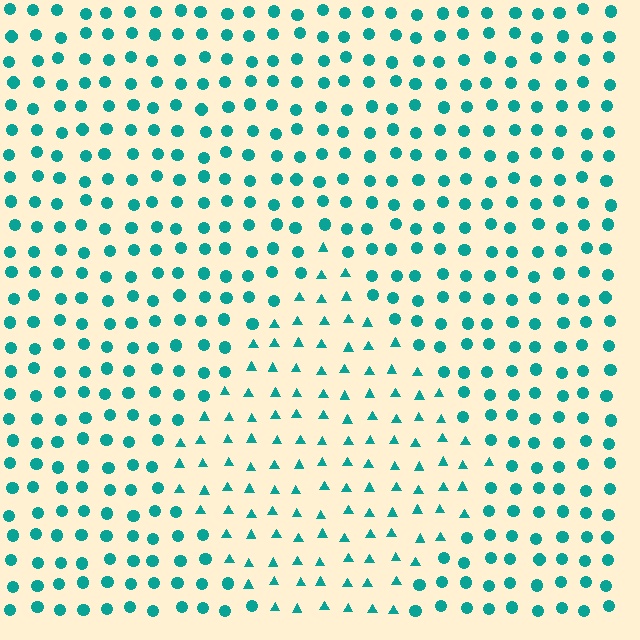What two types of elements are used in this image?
The image uses triangles inside the diamond region and circles outside it.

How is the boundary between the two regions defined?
The boundary is defined by a change in element shape: triangles inside vs. circles outside. All elements share the same color and spacing.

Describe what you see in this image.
The image is filled with small teal elements arranged in a uniform grid. A diamond-shaped region contains triangles, while the surrounding area contains circles. The boundary is defined purely by the change in element shape.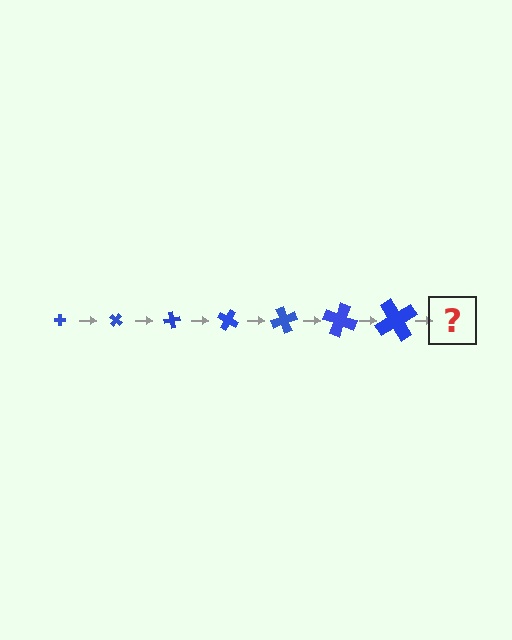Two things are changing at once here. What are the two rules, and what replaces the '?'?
The two rules are that the cross grows larger each step and it rotates 40 degrees each step. The '?' should be a cross, larger than the previous one and rotated 280 degrees from the start.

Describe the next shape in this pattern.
It should be a cross, larger than the previous one and rotated 280 degrees from the start.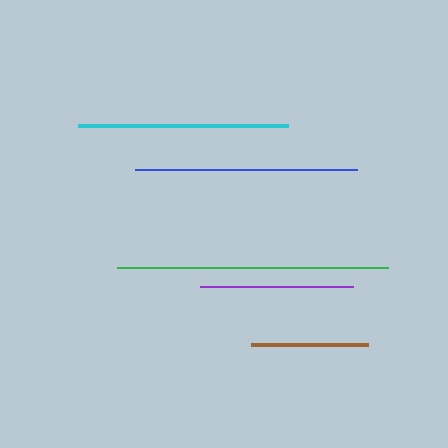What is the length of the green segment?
The green segment is approximately 272 pixels long.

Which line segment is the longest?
The green line is the longest at approximately 272 pixels.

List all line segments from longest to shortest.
From longest to shortest: green, blue, cyan, purple, brown.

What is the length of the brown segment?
The brown segment is approximately 117 pixels long.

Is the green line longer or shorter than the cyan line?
The green line is longer than the cyan line.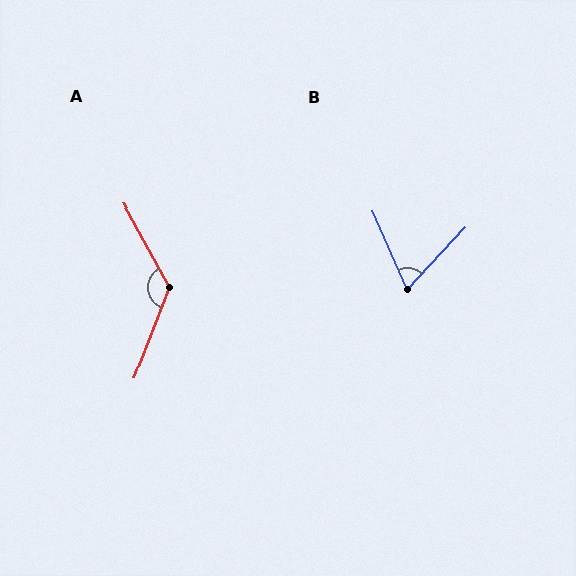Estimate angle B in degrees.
Approximately 67 degrees.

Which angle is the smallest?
B, at approximately 67 degrees.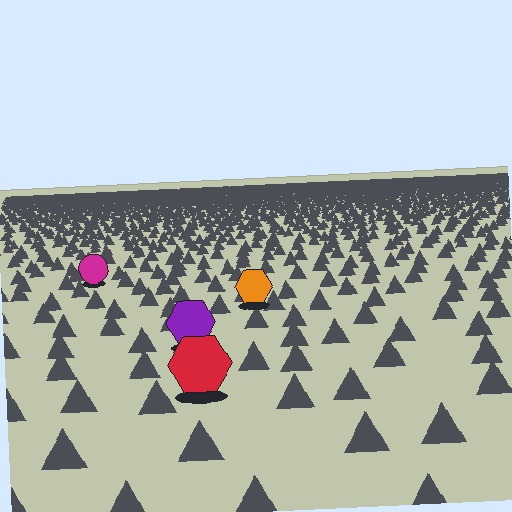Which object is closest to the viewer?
The red hexagon is closest. The texture marks near it are larger and more spread out.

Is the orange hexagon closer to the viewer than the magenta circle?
Yes. The orange hexagon is closer — you can tell from the texture gradient: the ground texture is coarser near it.